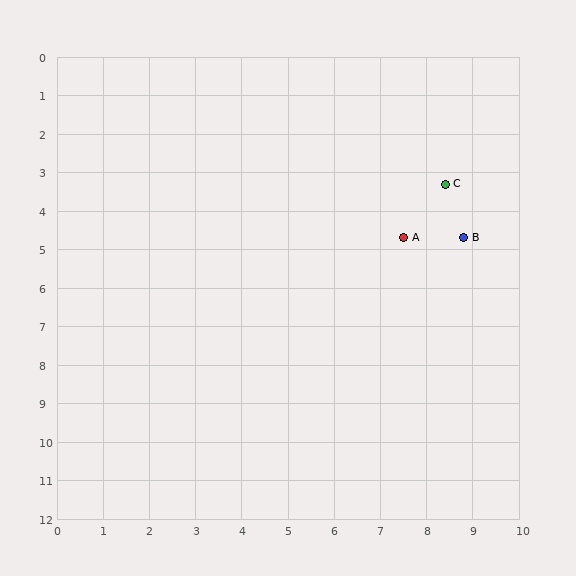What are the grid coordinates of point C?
Point C is at approximately (8.4, 3.3).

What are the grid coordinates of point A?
Point A is at approximately (7.5, 4.7).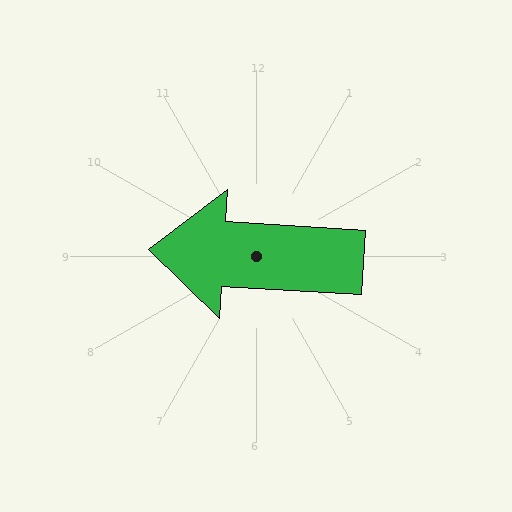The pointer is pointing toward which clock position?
Roughly 9 o'clock.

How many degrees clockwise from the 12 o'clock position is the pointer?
Approximately 273 degrees.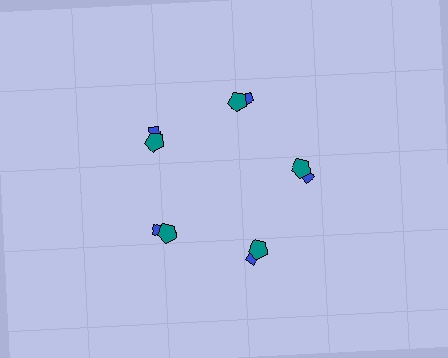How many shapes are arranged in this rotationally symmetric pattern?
There are 10 shapes, arranged in 5 groups of 2.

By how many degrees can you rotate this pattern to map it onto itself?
The pattern maps onto itself every 72 degrees of rotation.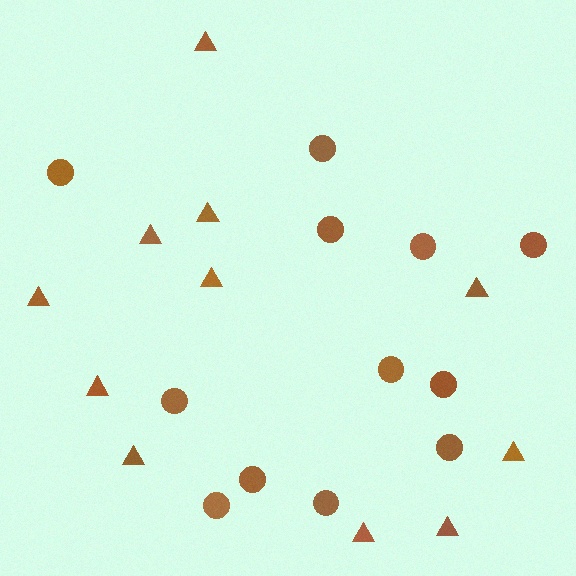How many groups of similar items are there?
There are 2 groups: one group of triangles (11) and one group of circles (12).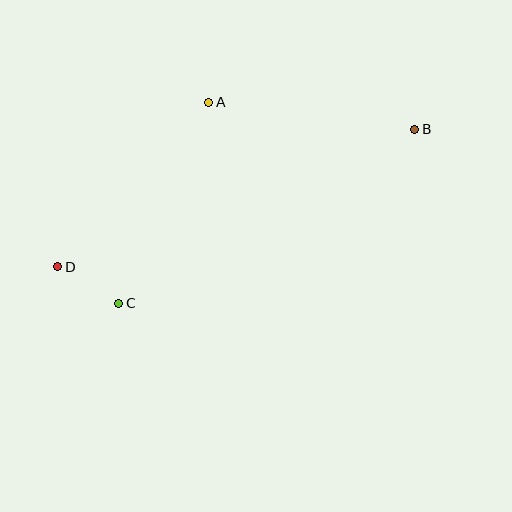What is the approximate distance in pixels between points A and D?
The distance between A and D is approximately 223 pixels.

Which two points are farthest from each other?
Points B and D are farthest from each other.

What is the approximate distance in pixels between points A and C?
The distance between A and C is approximately 220 pixels.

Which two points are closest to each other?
Points C and D are closest to each other.